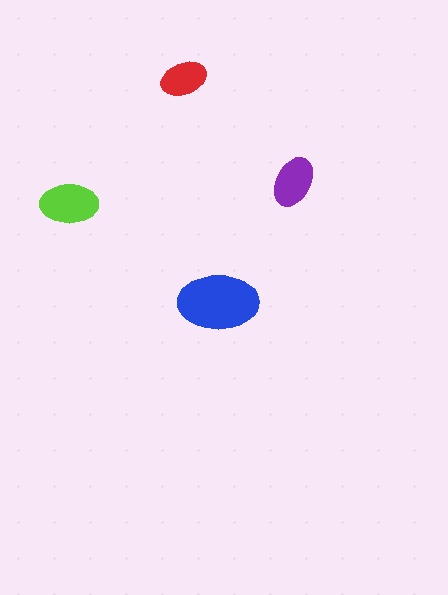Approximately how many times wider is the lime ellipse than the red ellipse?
About 1.5 times wider.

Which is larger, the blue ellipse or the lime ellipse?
The blue one.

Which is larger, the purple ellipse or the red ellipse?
The purple one.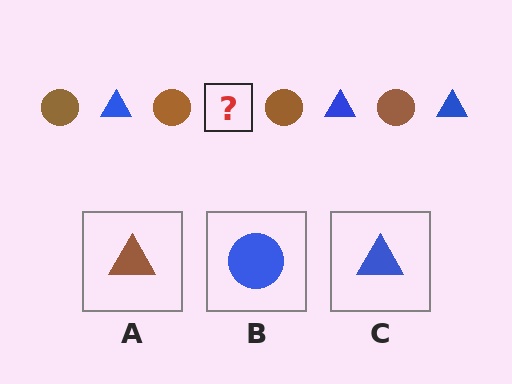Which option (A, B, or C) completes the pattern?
C.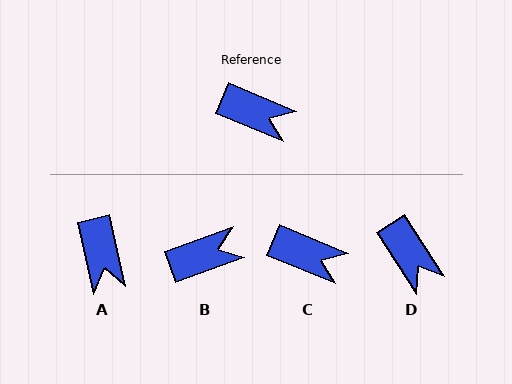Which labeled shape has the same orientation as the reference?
C.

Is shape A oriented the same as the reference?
No, it is off by about 55 degrees.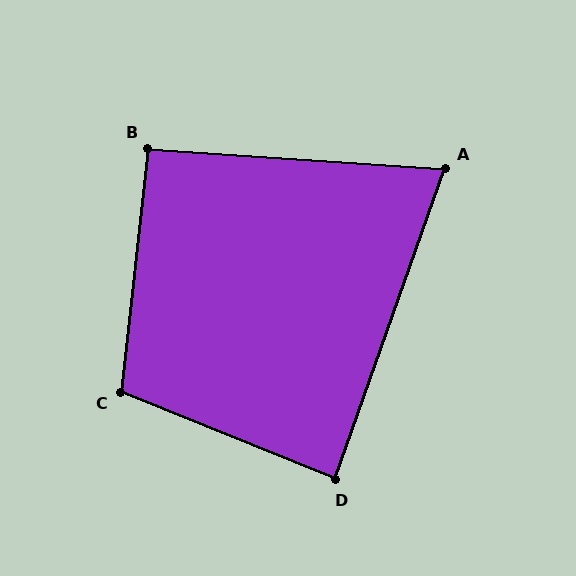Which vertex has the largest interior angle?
C, at approximately 106 degrees.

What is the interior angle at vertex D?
Approximately 87 degrees (approximately right).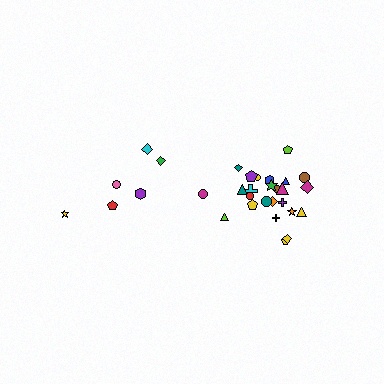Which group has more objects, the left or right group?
The right group.